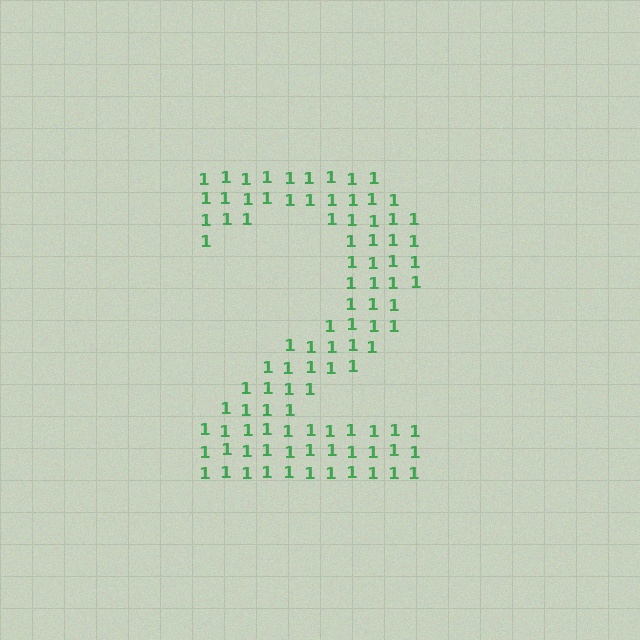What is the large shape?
The large shape is the digit 2.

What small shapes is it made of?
It is made of small digit 1's.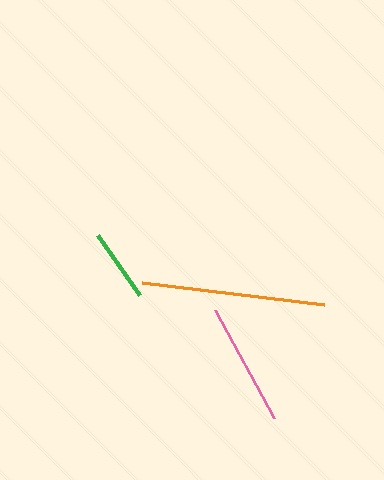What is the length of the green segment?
The green segment is approximately 73 pixels long.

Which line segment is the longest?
The orange line is the longest at approximately 183 pixels.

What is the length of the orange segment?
The orange segment is approximately 183 pixels long.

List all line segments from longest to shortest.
From longest to shortest: orange, pink, green.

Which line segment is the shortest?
The green line is the shortest at approximately 73 pixels.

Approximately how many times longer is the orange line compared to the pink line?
The orange line is approximately 1.5 times the length of the pink line.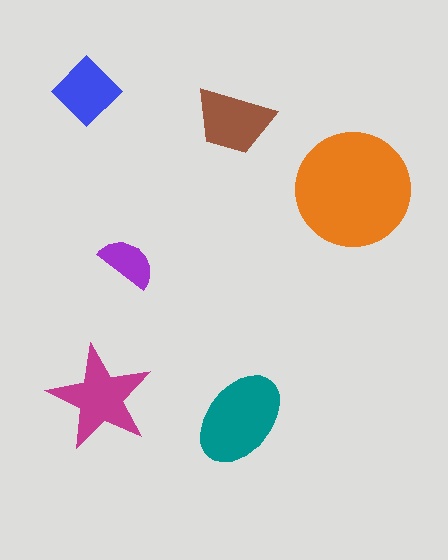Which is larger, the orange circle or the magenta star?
The orange circle.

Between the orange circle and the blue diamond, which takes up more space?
The orange circle.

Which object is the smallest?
The purple semicircle.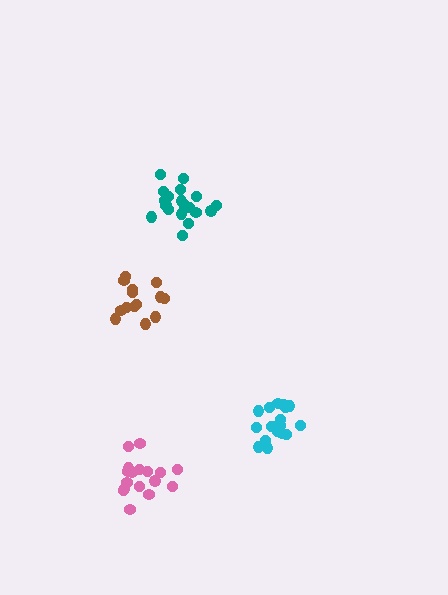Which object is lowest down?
The pink cluster is bottommost.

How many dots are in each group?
Group 1: 19 dots, Group 2: 17 dots, Group 3: 20 dots, Group 4: 14 dots (70 total).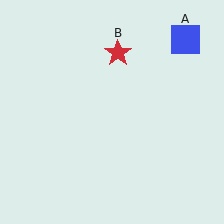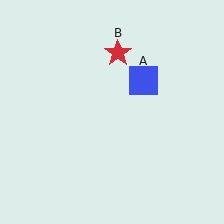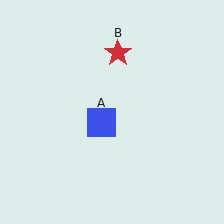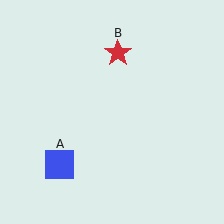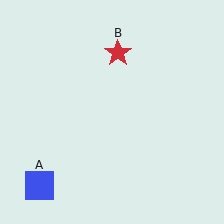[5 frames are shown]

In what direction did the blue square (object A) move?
The blue square (object A) moved down and to the left.